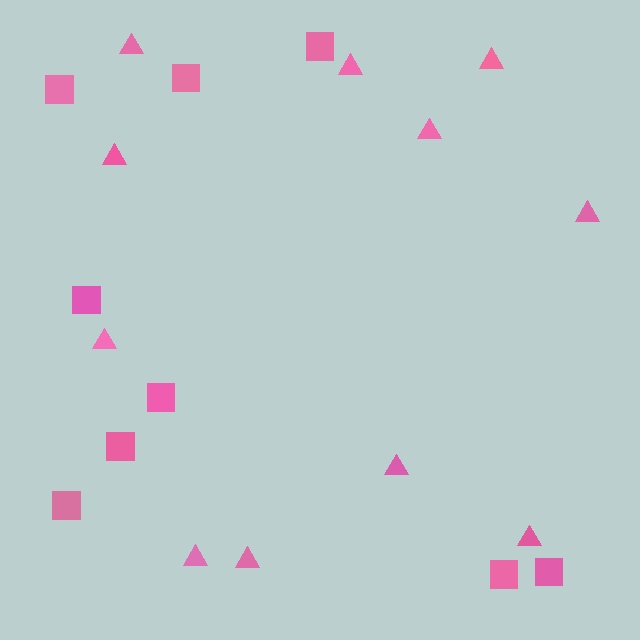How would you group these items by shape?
There are 2 groups: one group of triangles (11) and one group of squares (9).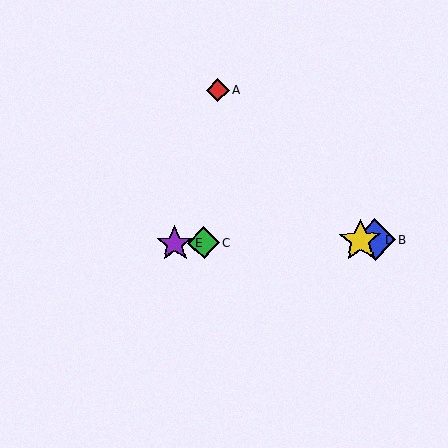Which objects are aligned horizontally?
Objects B, C, D, E are aligned horizontally.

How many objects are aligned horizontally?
4 objects (B, C, D, E) are aligned horizontally.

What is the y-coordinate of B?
Object B is at y≈240.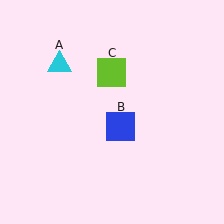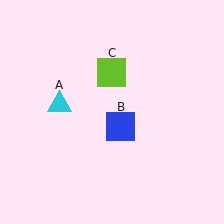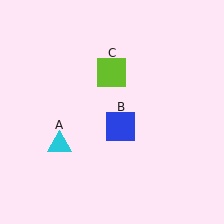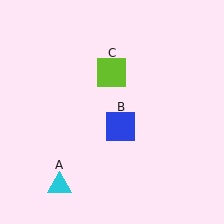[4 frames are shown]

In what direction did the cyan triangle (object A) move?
The cyan triangle (object A) moved down.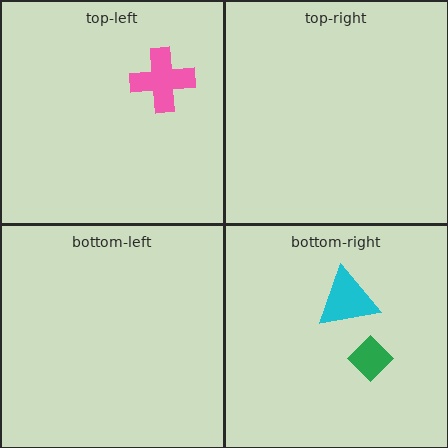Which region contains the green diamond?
The bottom-right region.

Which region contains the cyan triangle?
The bottom-right region.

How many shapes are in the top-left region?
1.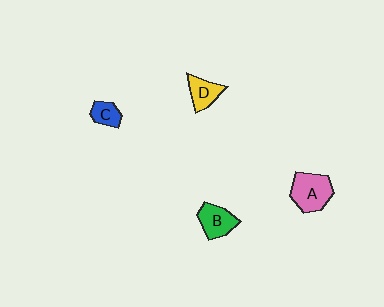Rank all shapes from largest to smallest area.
From largest to smallest: A (pink), B (green), D (yellow), C (blue).